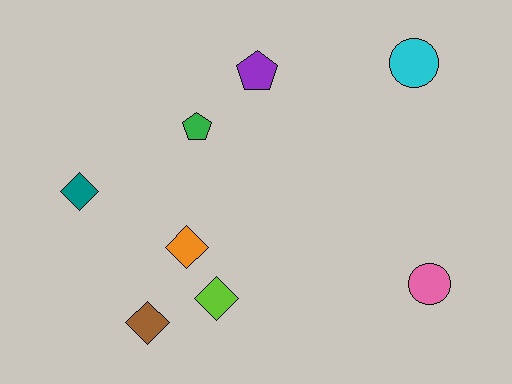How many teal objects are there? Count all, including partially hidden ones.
There is 1 teal object.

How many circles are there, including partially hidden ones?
There are 2 circles.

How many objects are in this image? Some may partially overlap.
There are 8 objects.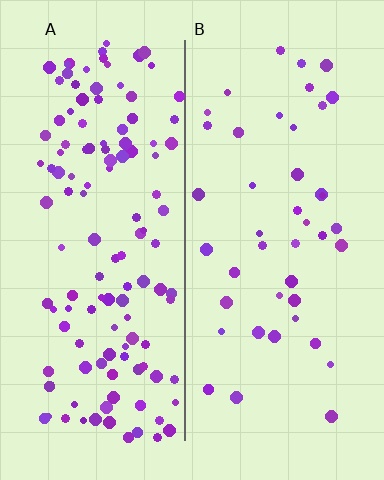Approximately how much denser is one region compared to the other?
Approximately 3.0× — region A over region B.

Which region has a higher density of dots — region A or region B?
A (the left).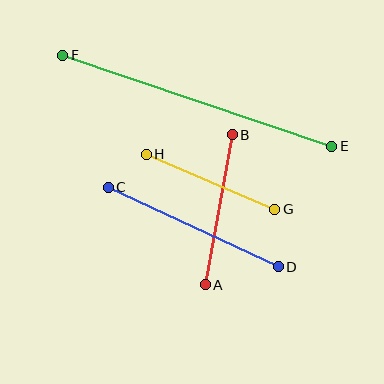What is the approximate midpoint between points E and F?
The midpoint is at approximately (197, 101) pixels.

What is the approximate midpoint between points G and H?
The midpoint is at approximately (211, 182) pixels.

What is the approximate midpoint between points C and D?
The midpoint is at approximately (193, 227) pixels.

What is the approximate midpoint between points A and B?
The midpoint is at approximately (219, 210) pixels.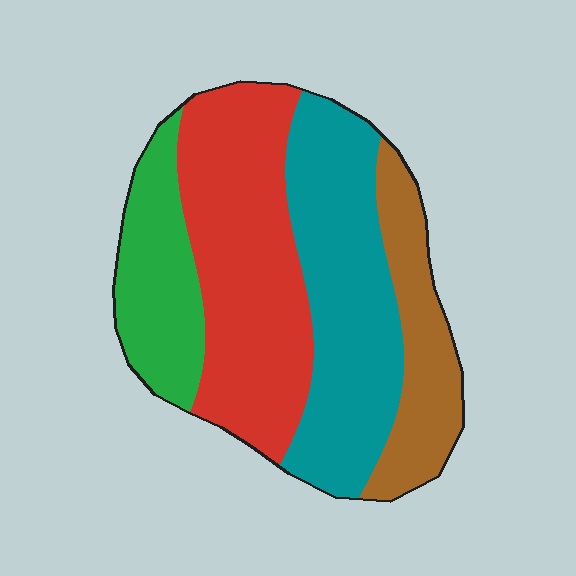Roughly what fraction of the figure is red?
Red takes up about one third (1/3) of the figure.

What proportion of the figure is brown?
Brown covers around 15% of the figure.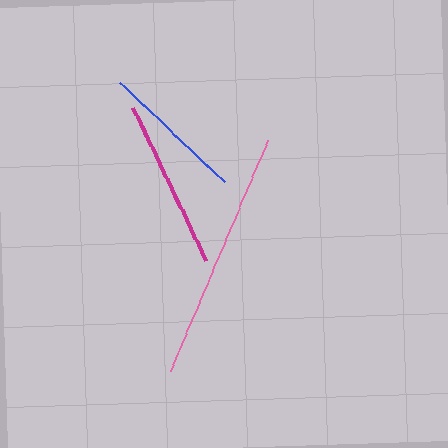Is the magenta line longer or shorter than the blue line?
The magenta line is longer than the blue line.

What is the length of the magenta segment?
The magenta segment is approximately 170 pixels long.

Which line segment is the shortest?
The blue line is the shortest at approximately 144 pixels.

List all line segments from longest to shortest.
From longest to shortest: pink, magenta, blue.